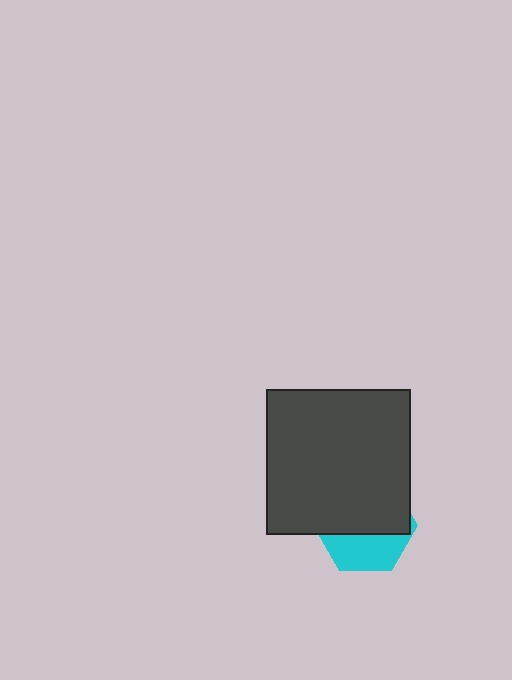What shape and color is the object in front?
The object in front is a dark gray rectangle.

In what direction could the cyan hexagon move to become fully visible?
The cyan hexagon could move down. That would shift it out from behind the dark gray rectangle entirely.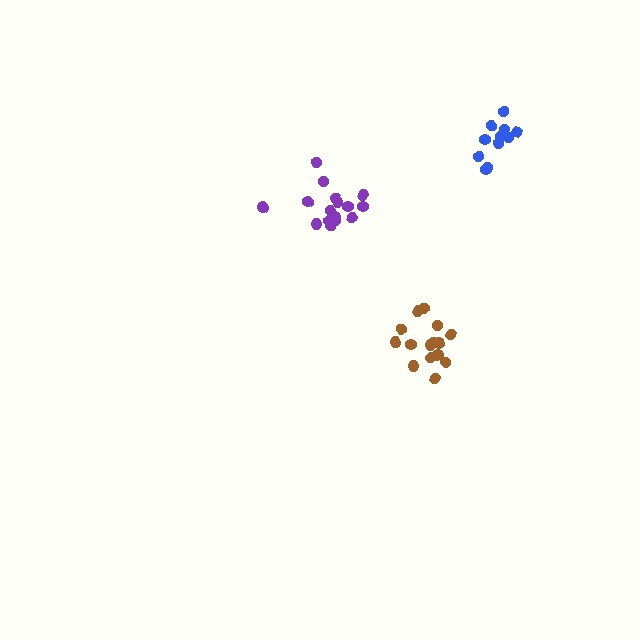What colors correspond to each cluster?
The clusters are colored: blue, purple, brown.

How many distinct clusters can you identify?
There are 3 distinct clusters.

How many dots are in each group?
Group 1: 11 dots, Group 2: 16 dots, Group 3: 15 dots (42 total).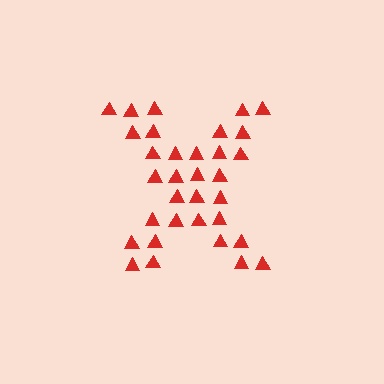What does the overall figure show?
The overall figure shows the letter X.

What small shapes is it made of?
It is made of small triangles.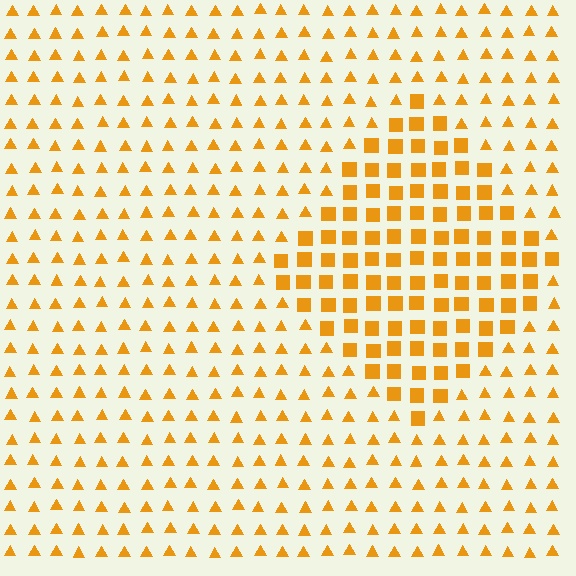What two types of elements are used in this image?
The image uses squares inside the diamond region and triangles outside it.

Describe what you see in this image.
The image is filled with small orange elements arranged in a uniform grid. A diamond-shaped region contains squares, while the surrounding area contains triangles. The boundary is defined purely by the change in element shape.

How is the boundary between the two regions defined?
The boundary is defined by a change in element shape: squares inside vs. triangles outside. All elements share the same color and spacing.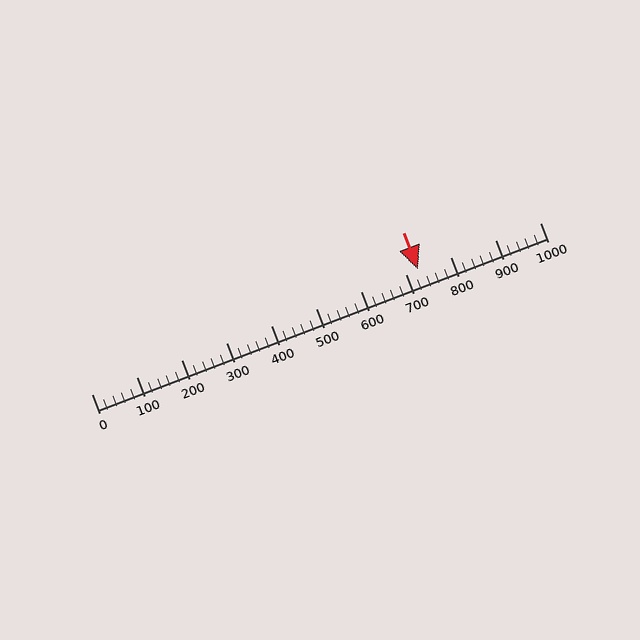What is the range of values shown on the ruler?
The ruler shows values from 0 to 1000.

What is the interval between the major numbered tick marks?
The major tick marks are spaced 100 units apart.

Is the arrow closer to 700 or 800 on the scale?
The arrow is closer to 700.